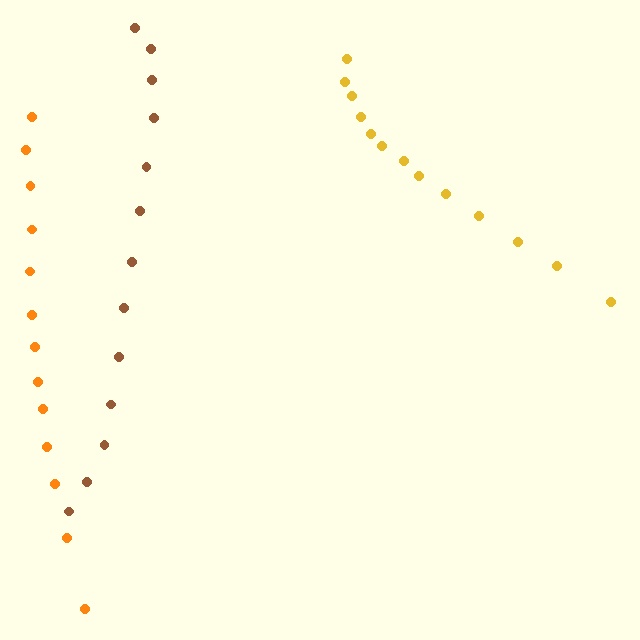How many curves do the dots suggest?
There are 3 distinct paths.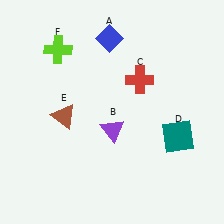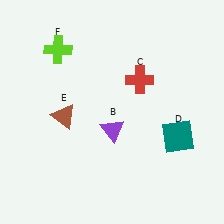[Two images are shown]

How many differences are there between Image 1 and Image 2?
There is 1 difference between the two images.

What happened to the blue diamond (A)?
The blue diamond (A) was removed in Image 2. It was in the top-left area of Image 1.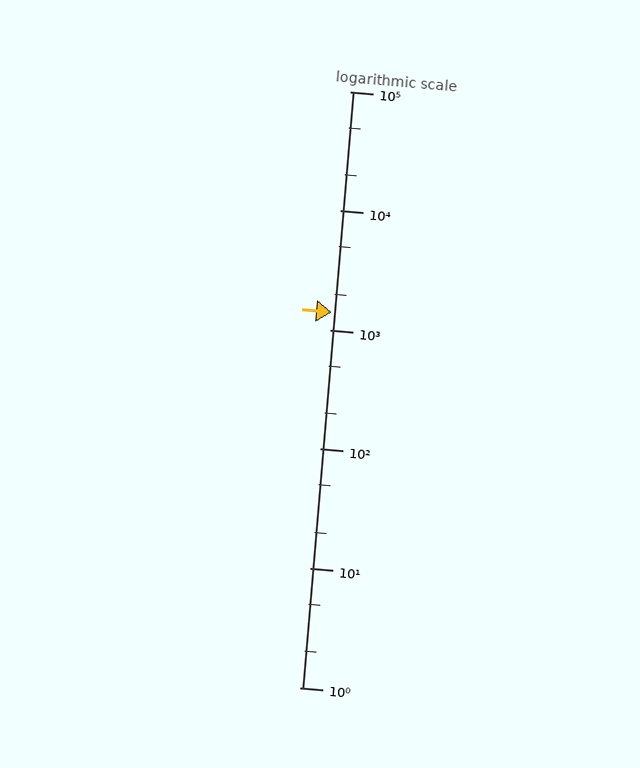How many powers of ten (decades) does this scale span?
The scale spans 5 decades, from 1 to 100000.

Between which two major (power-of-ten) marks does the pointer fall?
The pointer is between 1000 and 10000.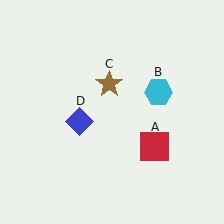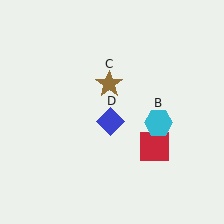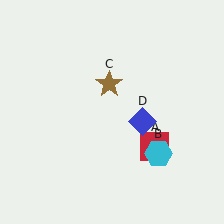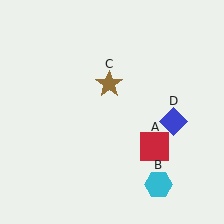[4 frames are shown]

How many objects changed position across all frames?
2 objects changed position: cyan hexagon (object B), blue diamond (object D).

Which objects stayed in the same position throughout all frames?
Red square (object A) and brown star (object C) remained stationary.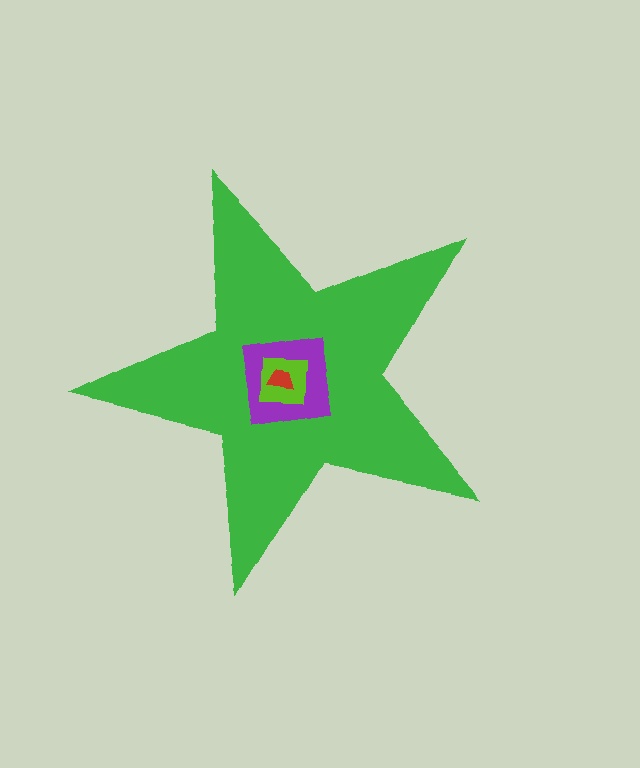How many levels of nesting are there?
4.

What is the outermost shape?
The green star.